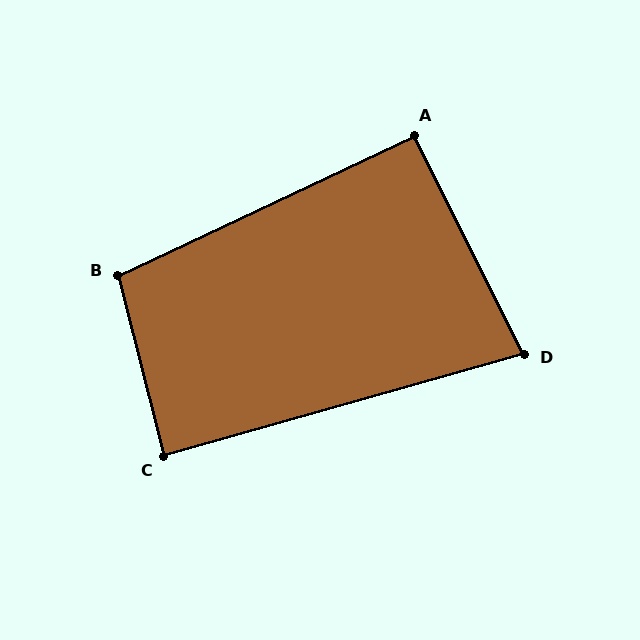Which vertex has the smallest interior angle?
D, at approximately 79 degrees.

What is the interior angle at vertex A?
Approximately 91 degrees (approximately right).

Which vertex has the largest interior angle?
B, at approximately 101 degrees.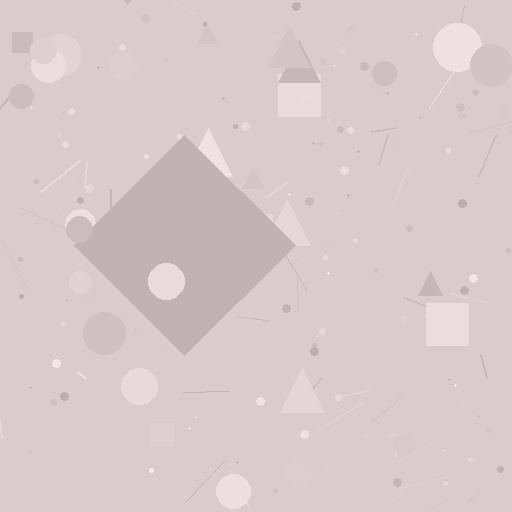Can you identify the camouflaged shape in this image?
The camouflaged shape is a diamond.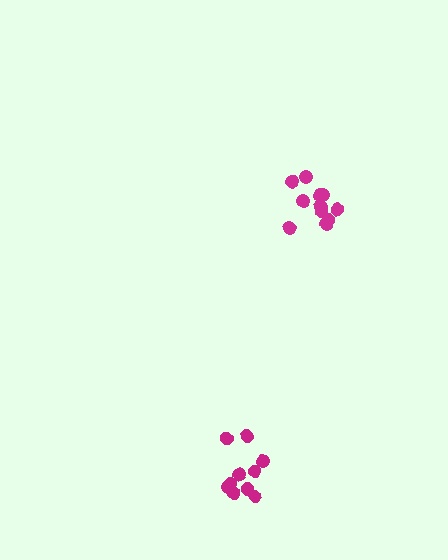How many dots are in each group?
Group 1: 10 dots, Group 2: 11 dots (21 total).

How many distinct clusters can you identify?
There are 2 distinct clusters.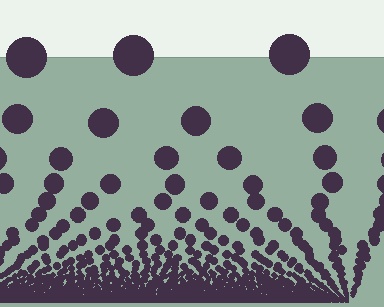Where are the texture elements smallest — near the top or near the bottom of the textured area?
Near the bottom.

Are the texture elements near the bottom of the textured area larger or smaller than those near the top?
Smaller. The gradient is inverted — elements near the bottom are smaller and denser.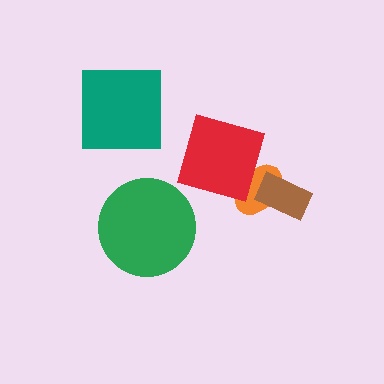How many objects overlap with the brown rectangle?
1 object overlaps with the brown rectangle.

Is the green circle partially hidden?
No, no other shape covers it.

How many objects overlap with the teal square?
0 objects overlap with the teal square.